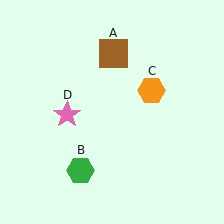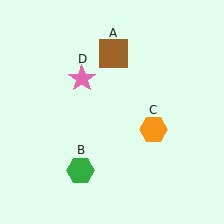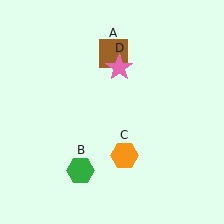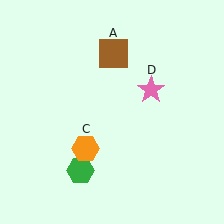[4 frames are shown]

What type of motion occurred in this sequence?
The orange hexagon (object C), pink star (object D) rotated clockwise around the center of the scene.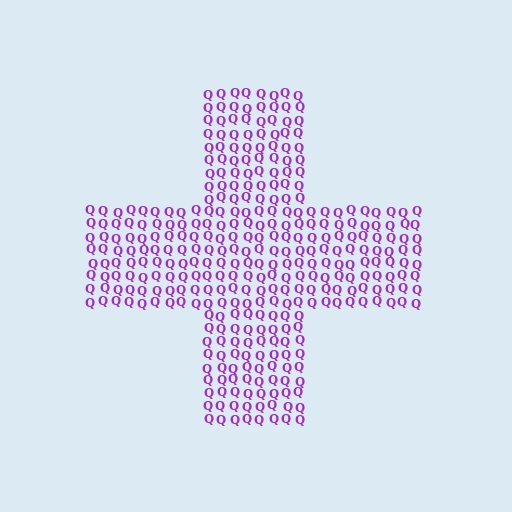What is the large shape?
The large shape is a cross.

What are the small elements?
The small elements are letter Q's.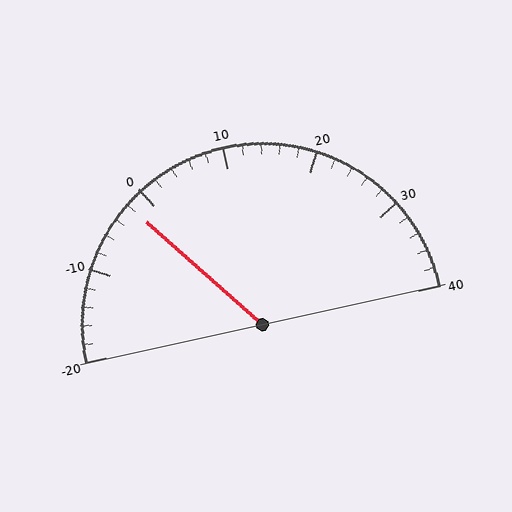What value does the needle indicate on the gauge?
The needle indicates approximately -2.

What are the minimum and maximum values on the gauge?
The gauge ranges from -20 to 40.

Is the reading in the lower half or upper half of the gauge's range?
The reading is in the lower half of the range (-20 to 40).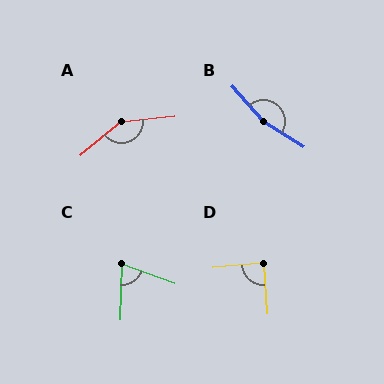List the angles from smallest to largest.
C (71°), D (89°), A (146°), B (163°).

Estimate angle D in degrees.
Approximately 89 degrees.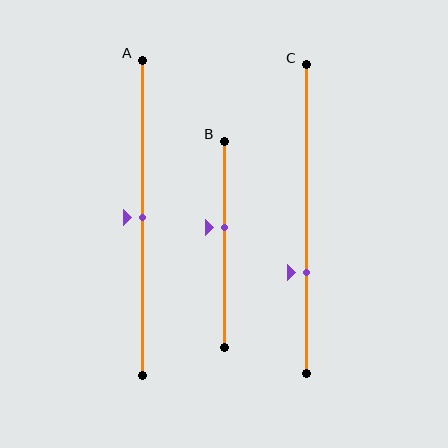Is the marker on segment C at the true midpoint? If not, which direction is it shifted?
No, the marker on segment C is shifted downward by about 17% of the segment length.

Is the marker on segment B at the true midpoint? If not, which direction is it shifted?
No, the marker on segment B is shifted upward by about 8% of the segment length.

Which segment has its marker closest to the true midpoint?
Segment A has its marker closest to the true midpoint.